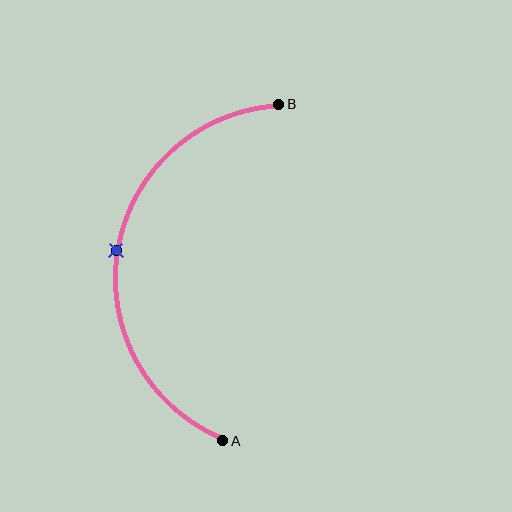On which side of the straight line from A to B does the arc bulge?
The arc bulges to the left of the straight line connecting A and B.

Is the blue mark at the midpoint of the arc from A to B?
Yes. The blue mark lies on the arc at equal arc-length from both A and B — it is the arc midpoint.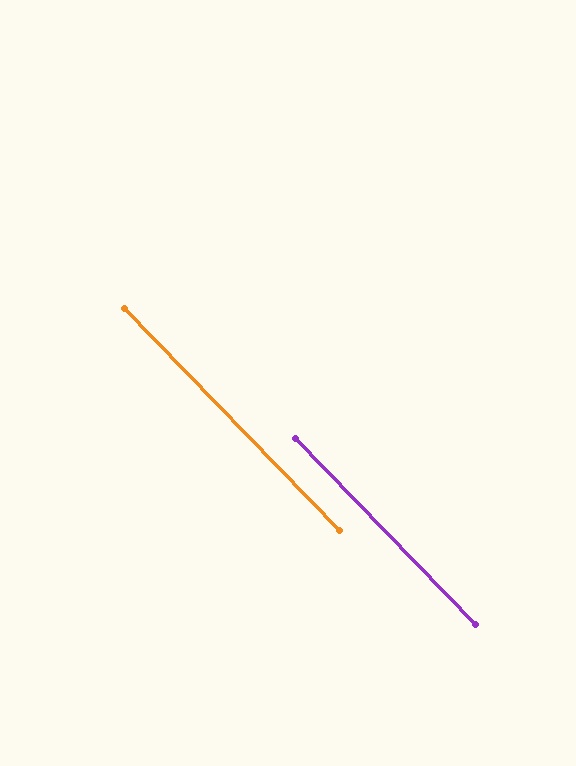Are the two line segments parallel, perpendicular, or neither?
Parallel — their directions differ by only 0.0°.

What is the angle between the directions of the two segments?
Approximately 0 degrees.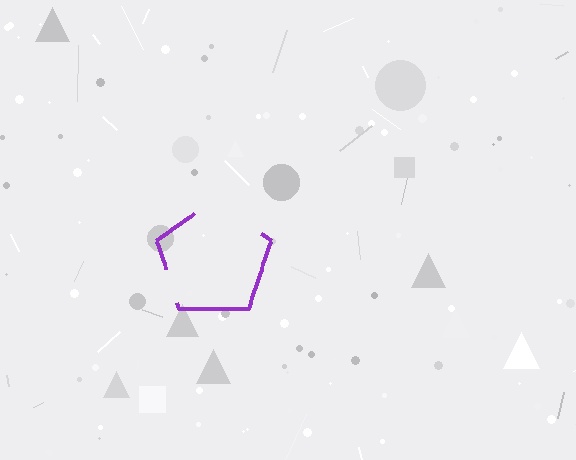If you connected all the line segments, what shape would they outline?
They would outline a pentagon.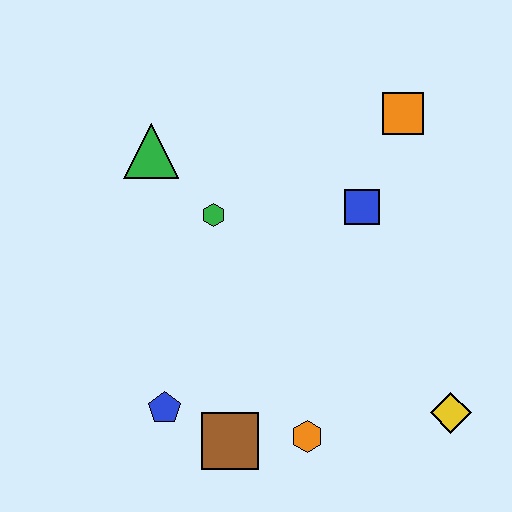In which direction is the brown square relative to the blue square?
The brown square is below the blue square.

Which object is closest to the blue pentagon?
The brown square is closest to the blue pentagon.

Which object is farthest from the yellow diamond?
The green triangle is farthest from the yellow diamond.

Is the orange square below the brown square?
No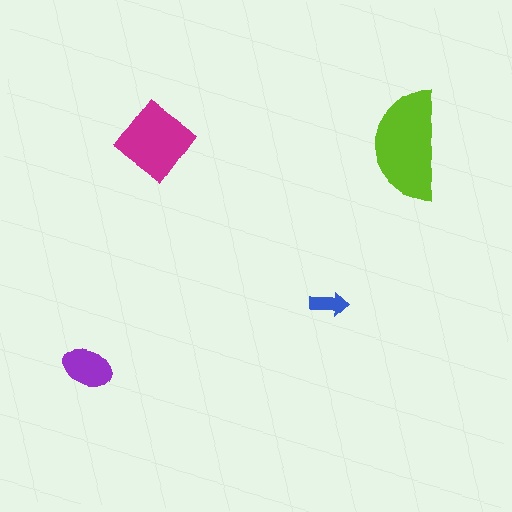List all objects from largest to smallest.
The lime semicircle, the magenta diamond, the purple ellipse, the blue arrow.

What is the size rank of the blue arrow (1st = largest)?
4th.